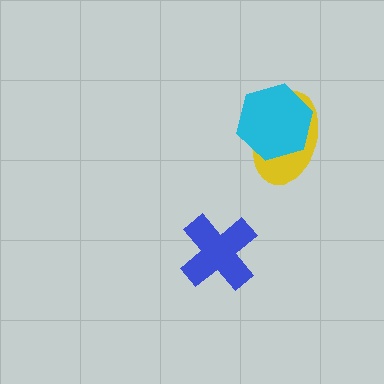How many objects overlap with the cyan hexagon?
1 object overlaps with the cyan hexagon.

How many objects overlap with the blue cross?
0 objects overlap with the blue cross.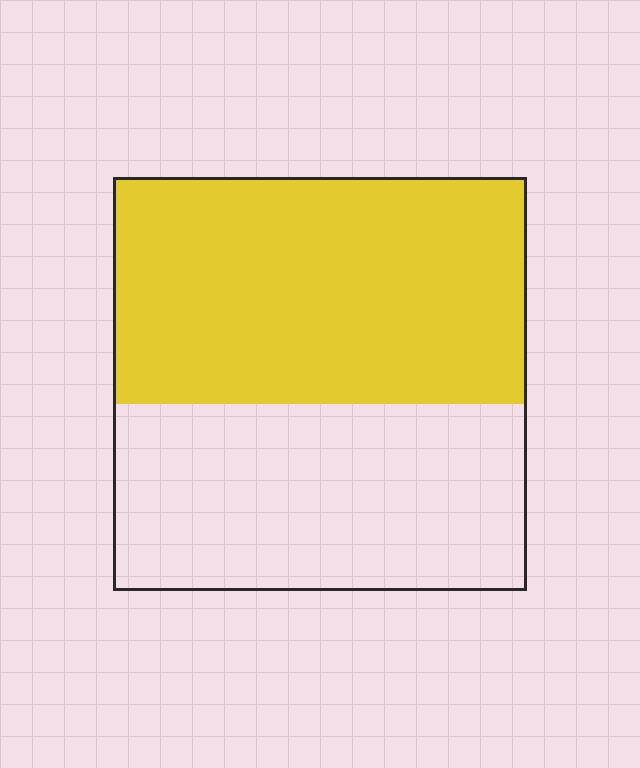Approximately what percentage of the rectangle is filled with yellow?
Approximately 55%.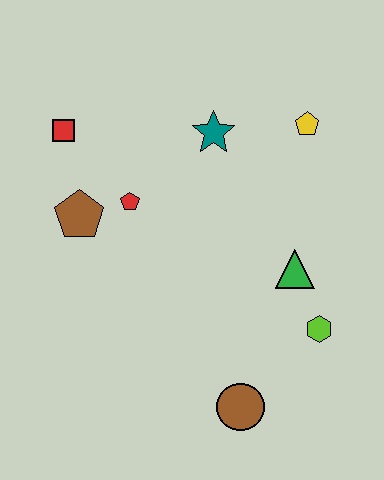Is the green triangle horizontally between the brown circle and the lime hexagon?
Yes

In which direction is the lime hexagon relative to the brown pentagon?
The lime hexagon is to the right of the brown pentagon.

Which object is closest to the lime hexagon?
The green triangle is closest to the lime hexagon.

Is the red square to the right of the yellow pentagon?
No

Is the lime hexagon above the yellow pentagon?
No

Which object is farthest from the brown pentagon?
The lime hexagon is farthest from the brown pentagon.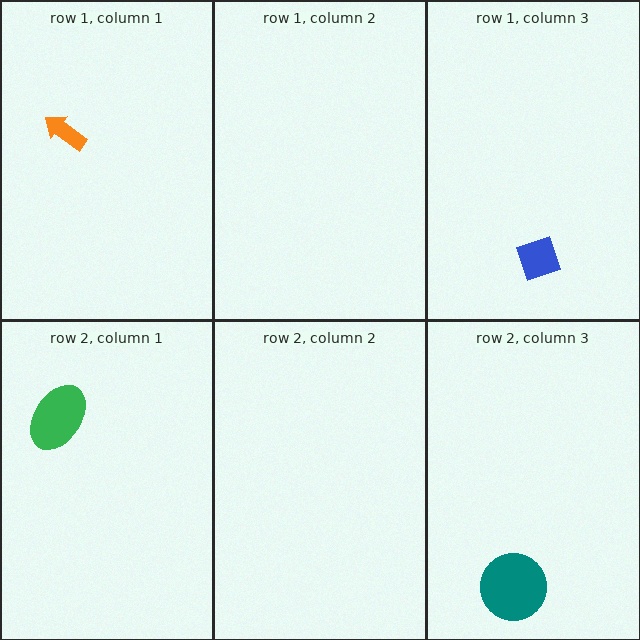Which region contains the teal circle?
The row 2, column 3 region.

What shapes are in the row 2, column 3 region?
The teal circle.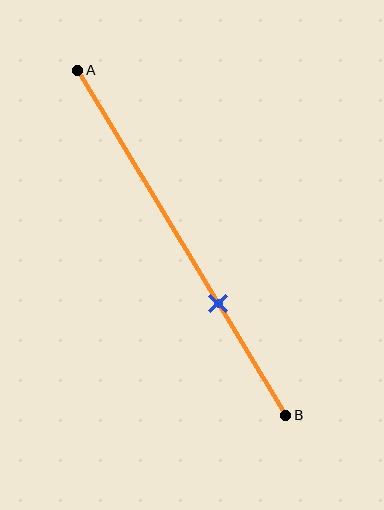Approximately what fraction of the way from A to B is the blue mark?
The blue mark is approximately 70% of the way from A to B.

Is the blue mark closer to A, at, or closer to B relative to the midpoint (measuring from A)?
The blue mark is closer to point B than the midpoint of segment AB.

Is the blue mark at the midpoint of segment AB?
No, the mark is at about 70% from A, not at the 50% midpoint.